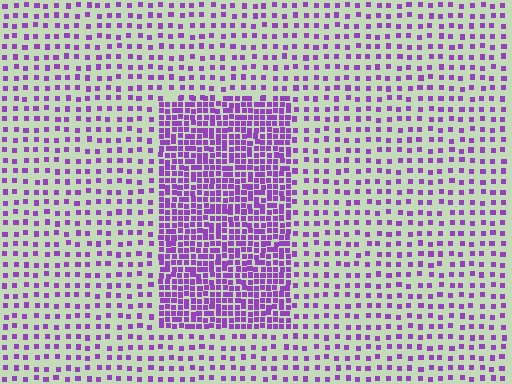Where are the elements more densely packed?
The elements are more densely packed inside the rectangle boundary.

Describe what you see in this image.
The image contains small purple elements arranged at two different densities. A rectangle-shaped region is visible where the elements are more densely packed than the surrounding area.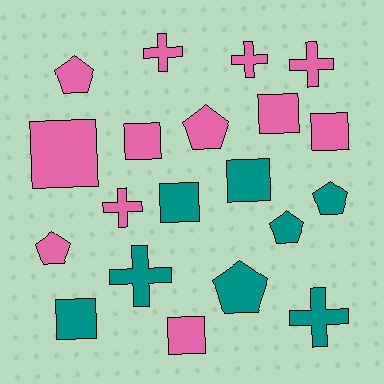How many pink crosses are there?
There are 4 pink crosses.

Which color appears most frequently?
Pink, with 12 objects.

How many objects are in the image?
There are 20 objects.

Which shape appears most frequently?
Square, with 8 objects.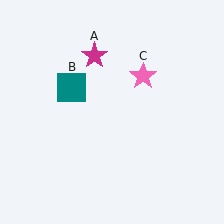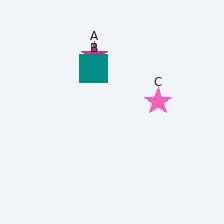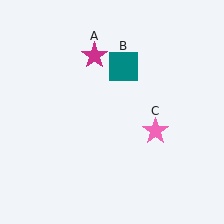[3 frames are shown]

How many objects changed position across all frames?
2 objects changed position: teal square (object B), pink star (object C).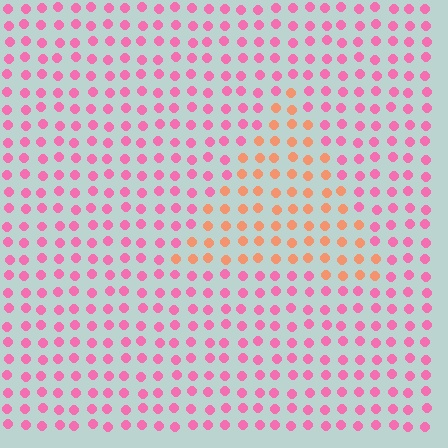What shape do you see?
I see a triangle.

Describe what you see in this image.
The image is filled with small pink elements in a uniform arrangement. A triangle-shaped region is visible where the elements are tinted to a slightly different hue, forming a subtle color boundary.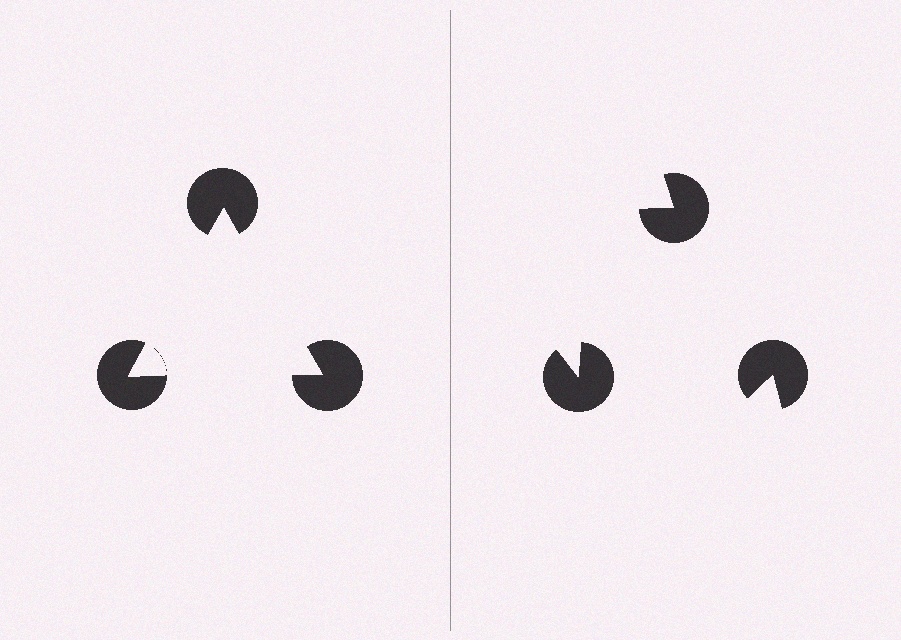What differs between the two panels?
The pac-man discs are positioned identically on both sides; only the wedge orientations differ. On the left they align to a triangle; on the right they are misaligned.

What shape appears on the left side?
An illusory triangle.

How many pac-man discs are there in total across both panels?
6 — 3 on each side.